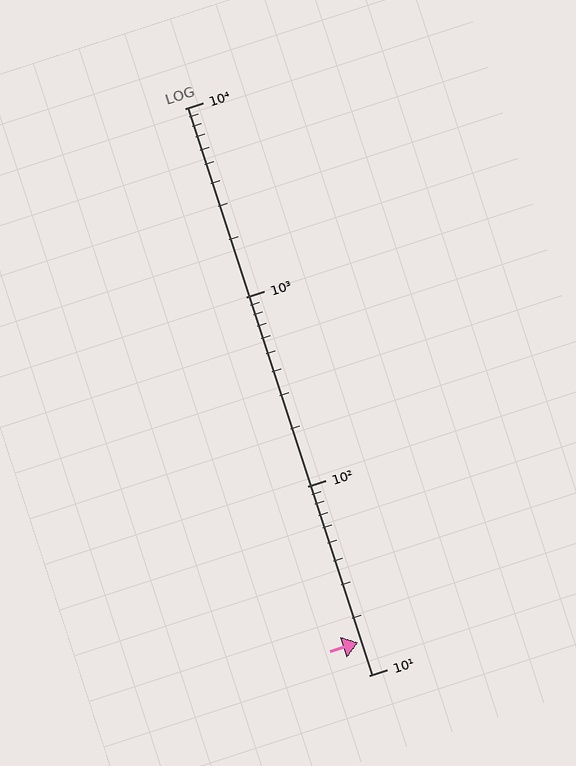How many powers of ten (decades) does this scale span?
The scale spans 3 decades, from 10 to 10000.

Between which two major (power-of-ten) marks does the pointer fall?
The pointer is between 10 and 100.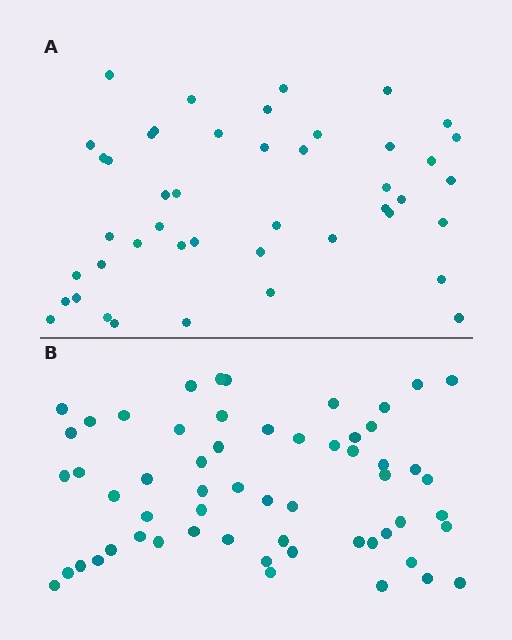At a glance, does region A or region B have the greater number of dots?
Region B (the bottom region) has more dots.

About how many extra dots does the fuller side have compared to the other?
Region B has approximately 15 more dots than region A.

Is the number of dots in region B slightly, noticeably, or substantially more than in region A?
Region B has noticeably more, but not dramatically so. The ratio is roughly 1.3 to 1.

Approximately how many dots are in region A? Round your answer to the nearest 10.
About 40 dots. (The exact count is 45, which rounds to 40.)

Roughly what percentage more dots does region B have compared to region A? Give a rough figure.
About 30% more.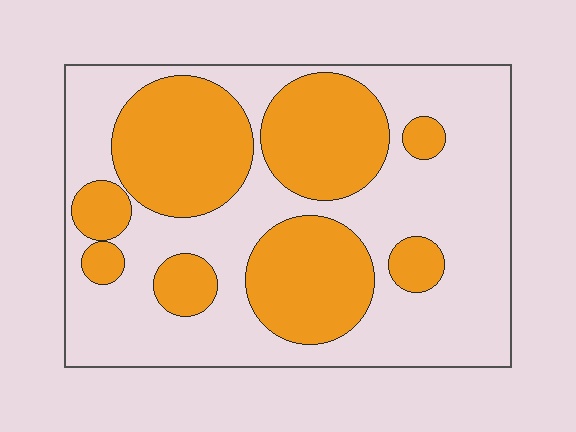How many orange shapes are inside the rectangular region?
8.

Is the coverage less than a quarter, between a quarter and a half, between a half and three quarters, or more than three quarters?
Between a quarter and a half.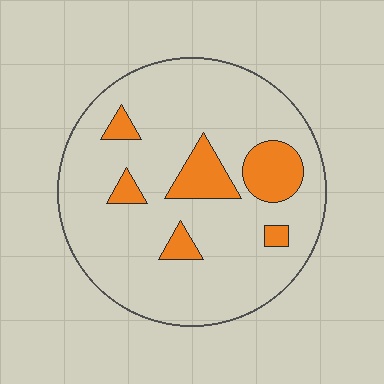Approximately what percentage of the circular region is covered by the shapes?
Approximately 15%.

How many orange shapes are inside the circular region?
6.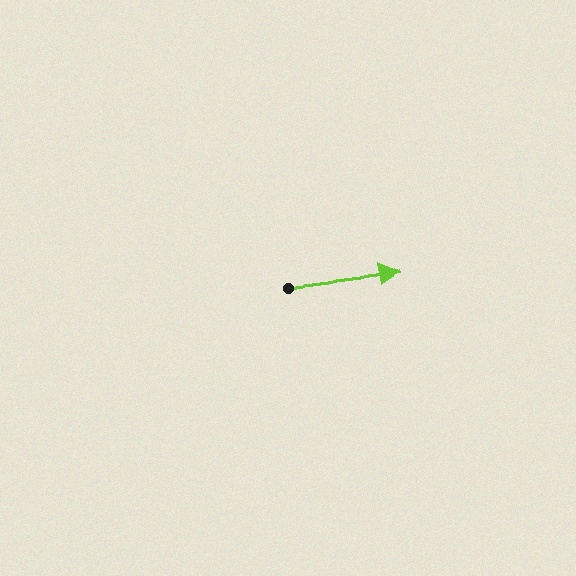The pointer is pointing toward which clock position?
Roughly 3 o'clock.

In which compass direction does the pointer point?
East.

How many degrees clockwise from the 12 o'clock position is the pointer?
Approximately 83 degrees.